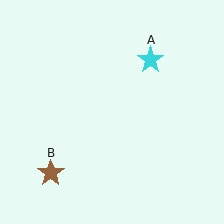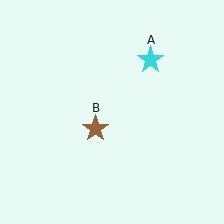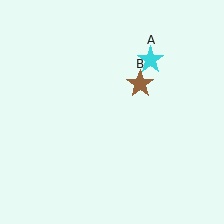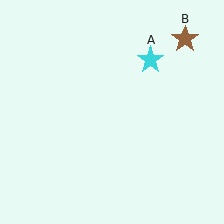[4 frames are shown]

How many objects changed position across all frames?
1 object changed position: brown star (object B).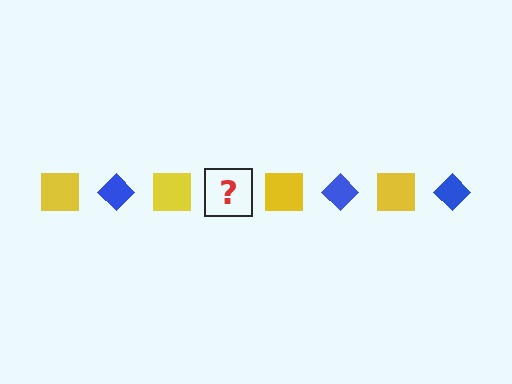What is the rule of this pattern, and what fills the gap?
The rule is that the pattern alternates between yellow square and blue diamond. The gap should be filled with a blue diamond.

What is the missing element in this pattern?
The missing element is a blue diamond.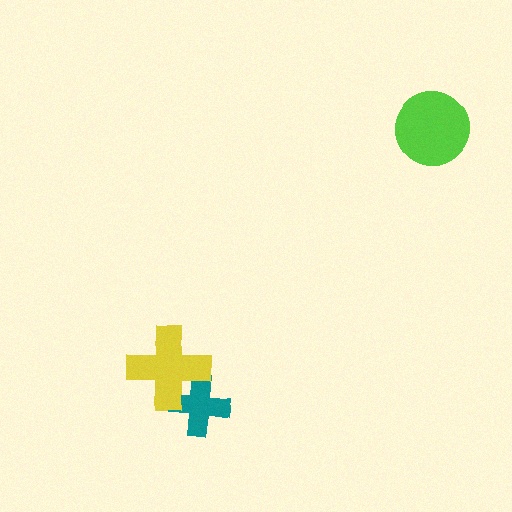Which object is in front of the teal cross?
The yellow cross is in front of the teal cross.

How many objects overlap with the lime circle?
0 objects overlap with the lime circle.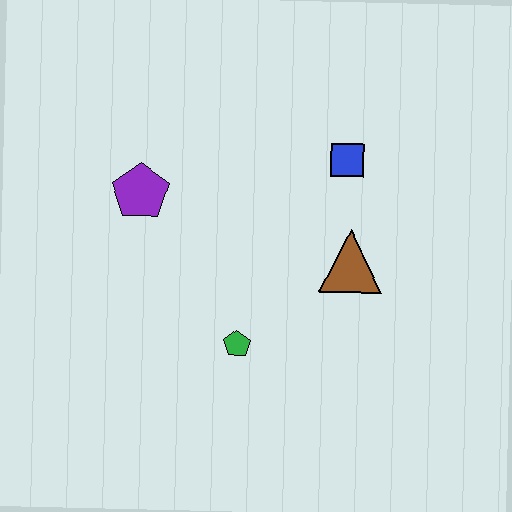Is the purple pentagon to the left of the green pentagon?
Yes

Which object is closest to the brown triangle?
The blue square is closest to the brown triangle.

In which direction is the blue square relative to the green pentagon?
The blue square is above the green pentagon.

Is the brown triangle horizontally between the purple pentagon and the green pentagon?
No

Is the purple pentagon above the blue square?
No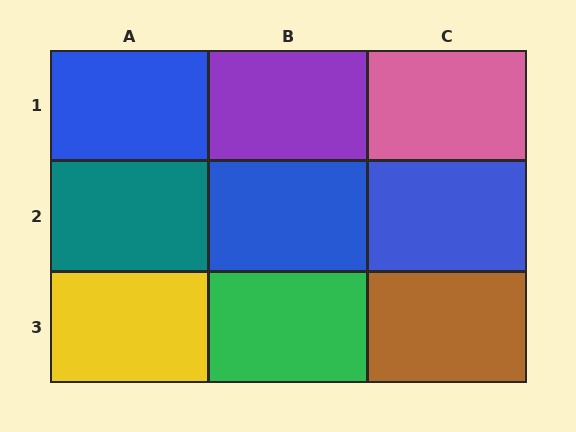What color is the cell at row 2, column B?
Blue.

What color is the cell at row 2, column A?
Teal.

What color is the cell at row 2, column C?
Blue.